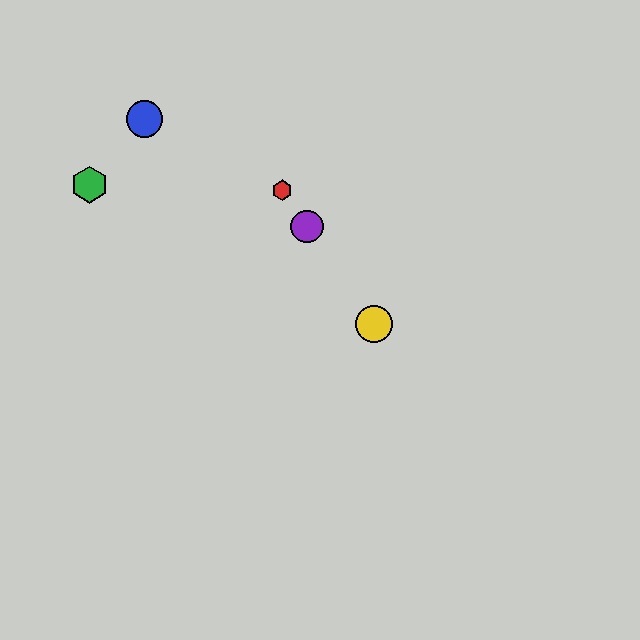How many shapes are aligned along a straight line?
3 shapes (the red hexagon, the yellow circle, the purple circle) are aligned along a straight line.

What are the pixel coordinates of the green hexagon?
The green hexagon is at (89, 185).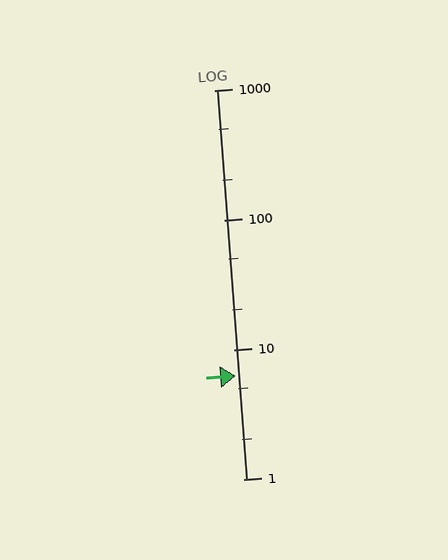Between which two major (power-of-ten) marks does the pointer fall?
The pointer is between 1 and 10.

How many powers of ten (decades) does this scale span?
The scale spans 3 decades, from 1 to 1000.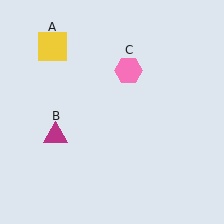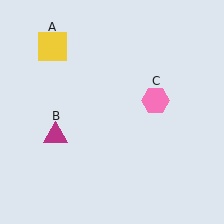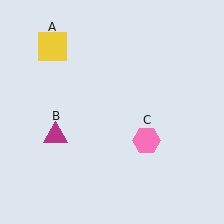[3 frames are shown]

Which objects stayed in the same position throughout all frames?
Yellow square (object A) and magenta triangle (object B) remained stationary.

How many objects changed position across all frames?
1 object changed position: pink hexagon (object C).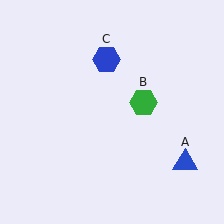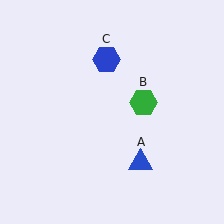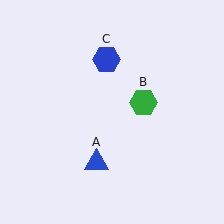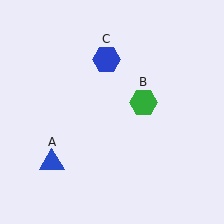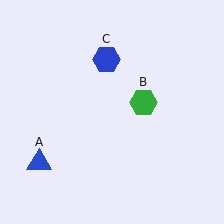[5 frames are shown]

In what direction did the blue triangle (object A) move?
The blue triangle (object A) moved left.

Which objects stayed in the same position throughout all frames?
Green hexagon (object B) and blue hexagon (object C) remained stationary.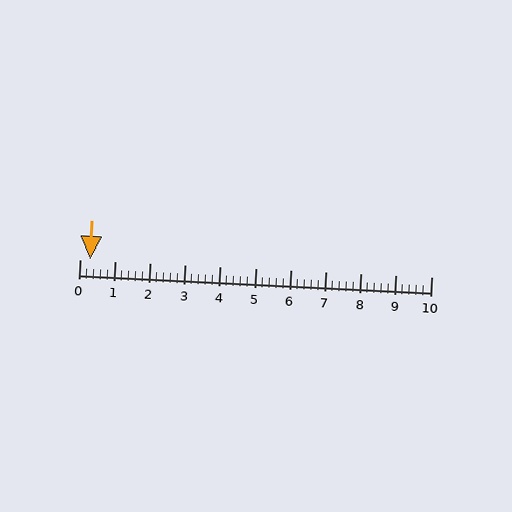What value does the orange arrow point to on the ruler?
The orange arrow points to approximately 0.3.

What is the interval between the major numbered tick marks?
The major tick marks are spaced 1 units apart.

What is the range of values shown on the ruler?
The ruler shows values from 0 to 10.